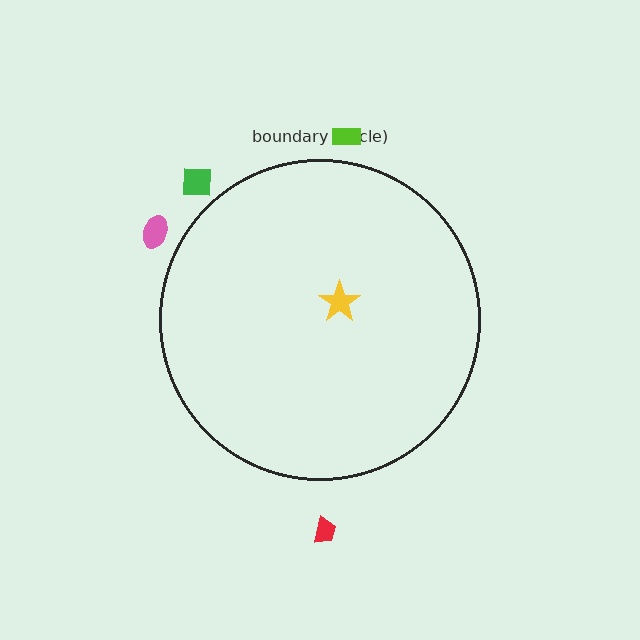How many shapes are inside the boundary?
1 inside, 4 outside.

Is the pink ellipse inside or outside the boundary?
Outside.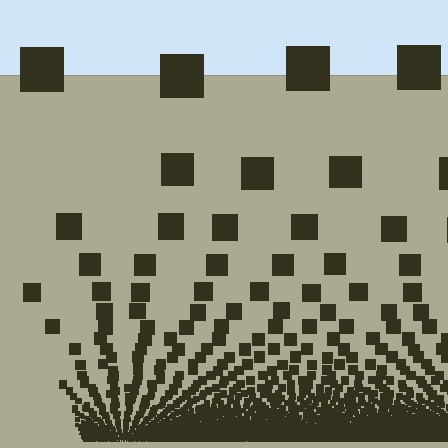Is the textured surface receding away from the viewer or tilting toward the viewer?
The surface appears to tilt toward the viewer. Texture elements get larger and sparser toward the top.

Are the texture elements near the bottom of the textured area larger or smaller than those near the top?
Smaller. The gradient is inverted — elements near the bottom are smaller and denser.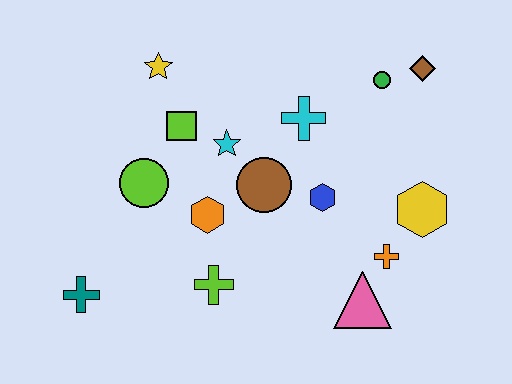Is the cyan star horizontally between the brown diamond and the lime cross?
Yes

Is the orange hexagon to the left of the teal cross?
No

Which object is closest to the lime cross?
The orange hexagon is closest to the lime cross.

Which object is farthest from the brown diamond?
The teal cross is farthest from the brown diamond.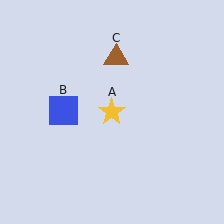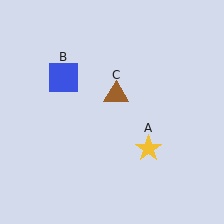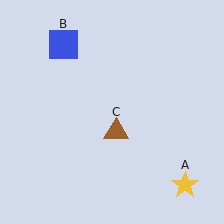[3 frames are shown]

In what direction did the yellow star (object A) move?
The yellow star (object A) moved down and to the right.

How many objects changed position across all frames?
3 objects changed position: yellow star (object A), blue square (object B), brown triangle (object C).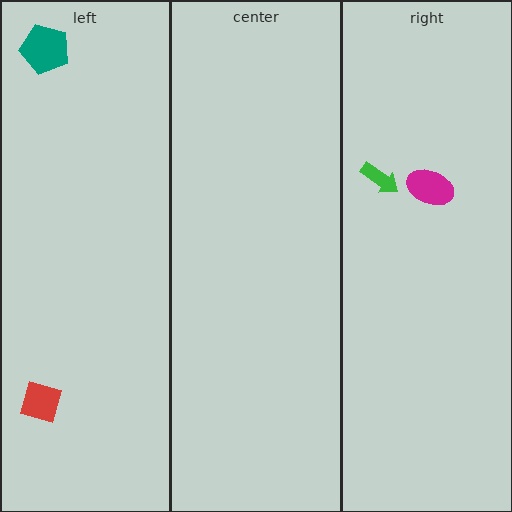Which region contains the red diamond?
The left region.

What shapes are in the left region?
The red diamond, the teal pentagon.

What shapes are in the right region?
The magenta ellipse, the green arrow.